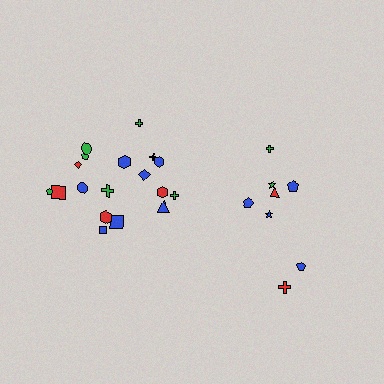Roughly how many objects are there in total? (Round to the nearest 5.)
Roughly 25 objects in total.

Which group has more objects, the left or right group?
The left group.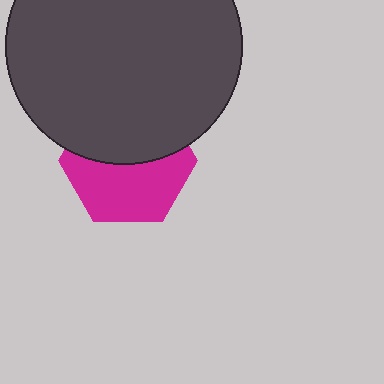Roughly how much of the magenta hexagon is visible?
About half of it is visible (roughly 52%).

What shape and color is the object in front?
The object in front is a dark gray circle.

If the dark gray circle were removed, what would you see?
You would see the complete magenta hexagon.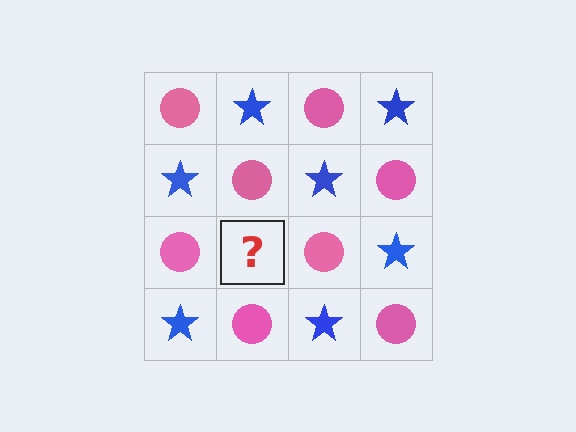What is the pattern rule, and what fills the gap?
The rule is that it alternates pink circle and blue star in a checkerboard pattern. The gap should be filled with a blue star.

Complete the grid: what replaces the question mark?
The question mark should be replaced with a blue star.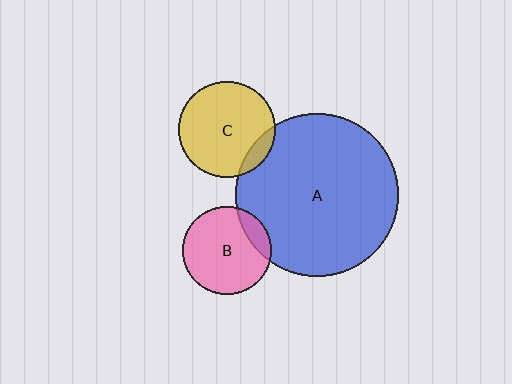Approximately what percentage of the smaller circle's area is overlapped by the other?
Approximately 10%.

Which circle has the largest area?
Circle A (blue).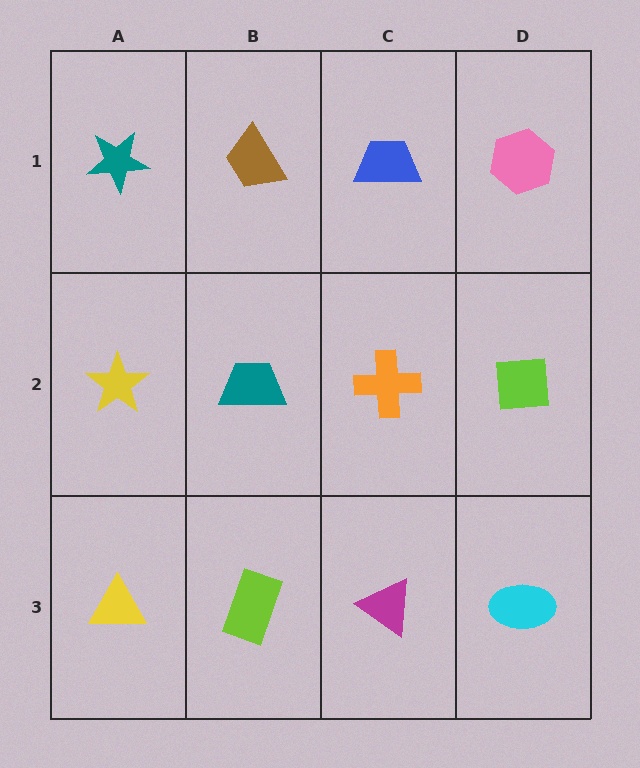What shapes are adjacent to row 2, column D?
A pink hexagon (row 1, column D), a cyan ellipse (row 3, column D), an orange cross (row 2, column C).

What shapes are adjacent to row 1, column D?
A lime square (row 2, column D), a blue trapezoid (row 1, column C).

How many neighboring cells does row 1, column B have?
3.